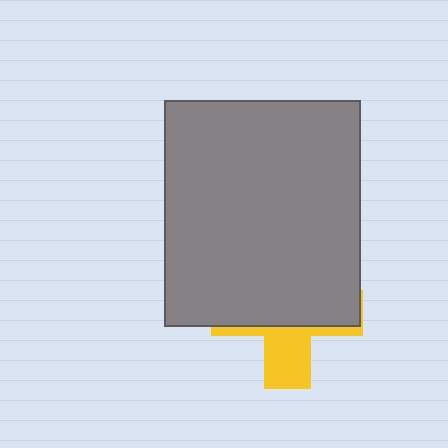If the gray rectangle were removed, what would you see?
You would see the complete yellow cross.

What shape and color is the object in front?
The object in front is a gray rectangle.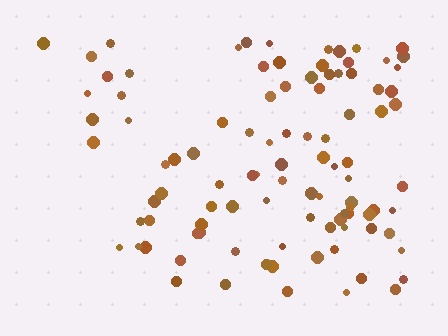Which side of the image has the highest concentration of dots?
The right.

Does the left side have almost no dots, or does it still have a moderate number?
Still a moderate number, just noticeably fewer than the right.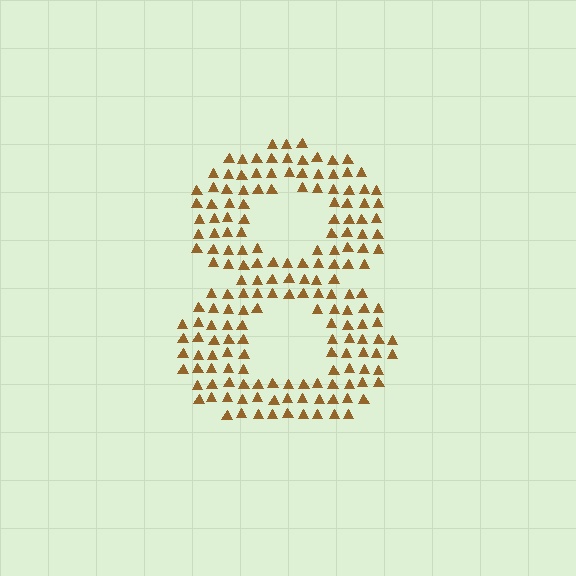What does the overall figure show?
The overall figure shows the digit 8.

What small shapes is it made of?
It is made of small triangles.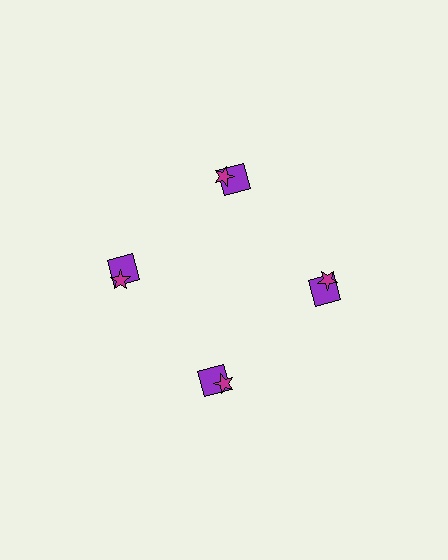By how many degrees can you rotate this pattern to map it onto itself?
The pattern maps onto itself every 90 degrees of rotation.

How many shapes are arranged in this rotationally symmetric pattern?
There are 8 shapes, arranged in 4 groups of 2.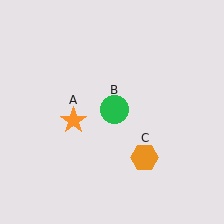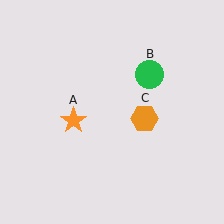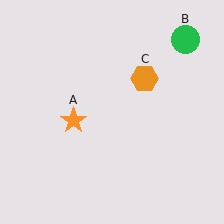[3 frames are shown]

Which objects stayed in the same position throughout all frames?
Orange star (object A) remained stationary.